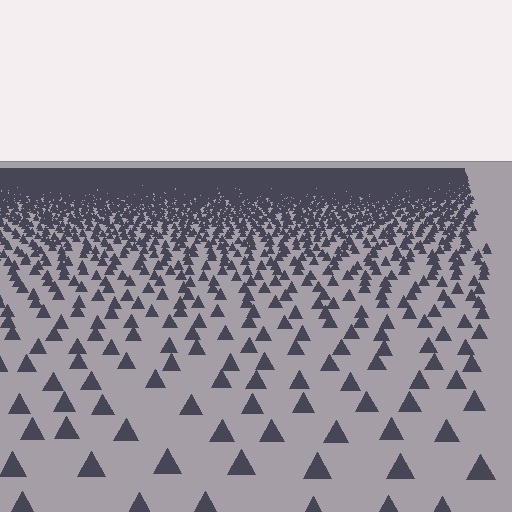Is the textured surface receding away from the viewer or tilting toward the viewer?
The surface is receding away from the viewer. Texture elements get smaller and denser toward the top.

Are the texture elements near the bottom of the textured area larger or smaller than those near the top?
Larger. Near the bottom, elements are closer to the viewer and appear at a bigger on-screen size.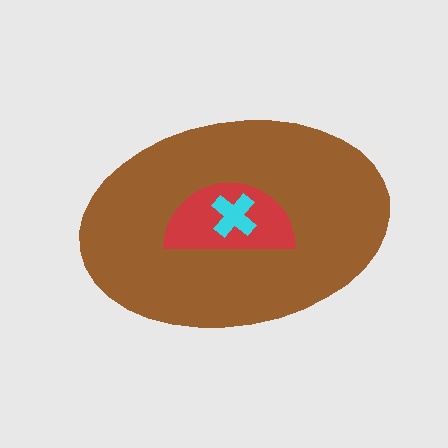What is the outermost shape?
The brown ellipse.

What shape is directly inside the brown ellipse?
The red semicircle.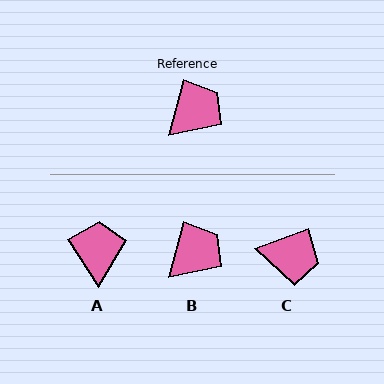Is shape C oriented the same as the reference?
No, it is off by about 55 degrees.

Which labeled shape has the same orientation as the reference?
B.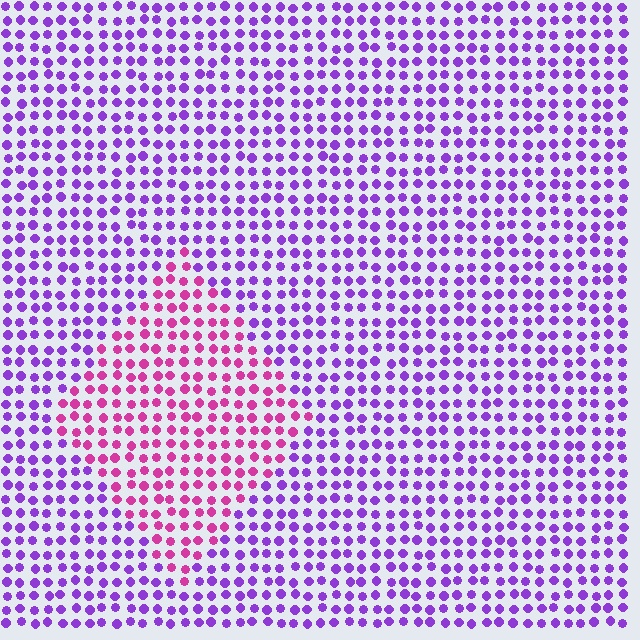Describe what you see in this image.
The image is filled with small purple elements in a uniform arrangement. A diamond-shaped region is visible where the elements are tinted to a slightly different hue, forming a subtle color boundary.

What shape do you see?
I see a diamond.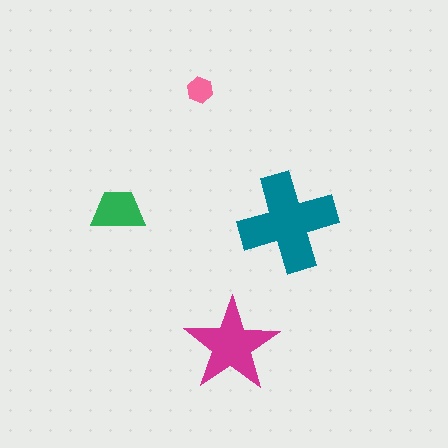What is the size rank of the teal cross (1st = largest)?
1st.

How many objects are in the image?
There are 4 objects in the image.